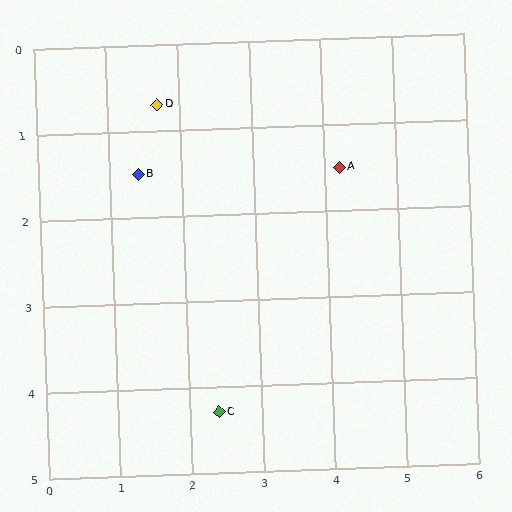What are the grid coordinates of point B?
Point B is at approximately (1.4, 1.5).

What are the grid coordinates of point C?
Point C is at approximately (2.4, 4.3).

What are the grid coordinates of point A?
Point A is at approximately (4.2, 1.5).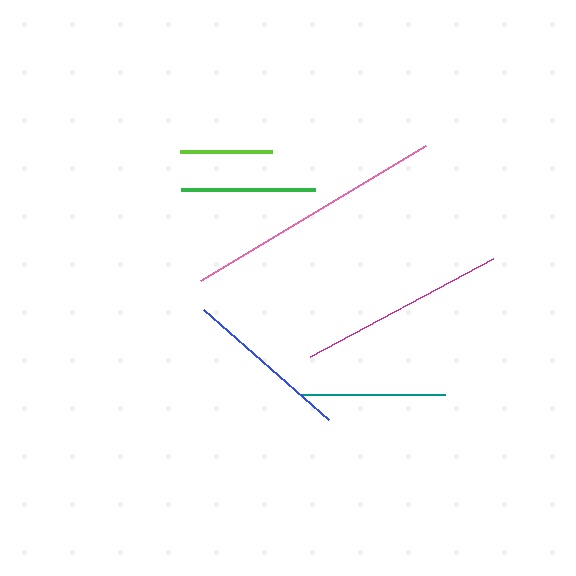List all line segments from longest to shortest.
From longest to shortest: pink, magenta, blue, teal, green, lime.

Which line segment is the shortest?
The lime line is the shortest at approximately 92 pixels.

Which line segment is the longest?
The pink line is the longest at approximately 263 pixels.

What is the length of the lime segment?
The lime segment is approximately 92 pixels long.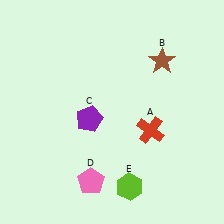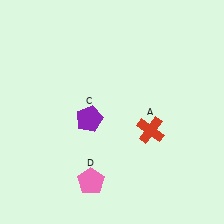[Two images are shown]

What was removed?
The brown star (B), the lime hexagon (E) were removed in Image 2.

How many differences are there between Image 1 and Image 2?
There are 2 differences between the two images.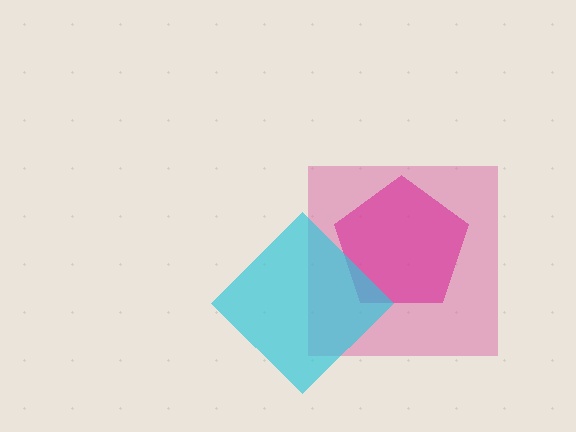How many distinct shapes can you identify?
There are 3 distinct shapes: a pink square, a magenta pentagon, a cyan diamond.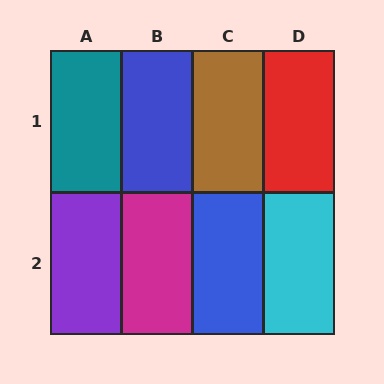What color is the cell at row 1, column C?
Brown.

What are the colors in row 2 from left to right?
Purple, magenta, blue, cyan.